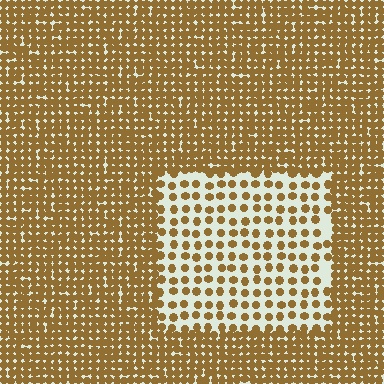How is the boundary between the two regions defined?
The boundary is defined by a change in element density (approximately 2.5x ratio). All elements are the same color, size, and shape.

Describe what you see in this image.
The image contains small brown elements arranged at two different densities. A rectangle-shaped region is visible where the elements are less densely packed than the surrounding area.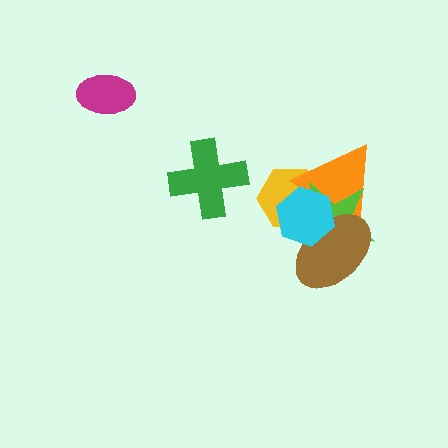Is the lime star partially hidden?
Yes, it is partially covered by another shape.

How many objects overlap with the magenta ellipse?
0 objects overlap with the magenta ellipse.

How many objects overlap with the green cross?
0 objects overlap with the green cross.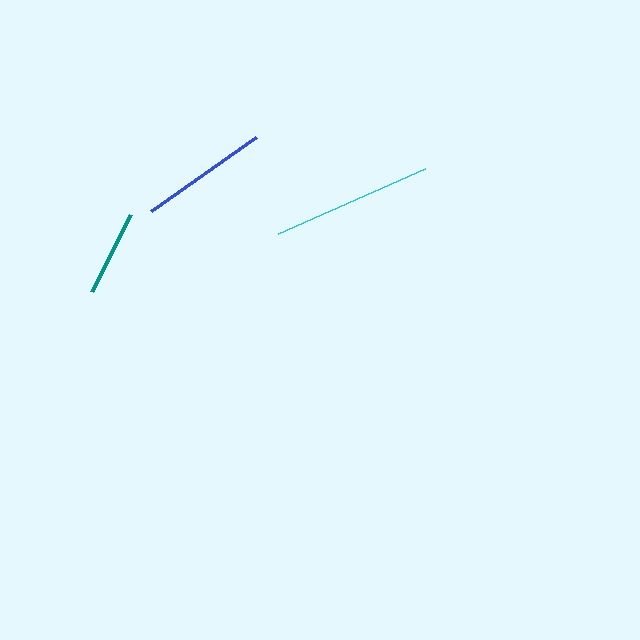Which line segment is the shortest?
The teal line is the shortest at approximately 87 pixels.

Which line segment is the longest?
The cyan line is the longest at approximately 160 pixels.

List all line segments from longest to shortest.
From longest to shortest: cyan, blue, teal.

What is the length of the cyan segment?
The cyan segment is approximately 160 pixels long.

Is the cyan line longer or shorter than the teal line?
The cyan line is longer than the teal line.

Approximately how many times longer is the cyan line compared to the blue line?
The cyan line is approximately 1.2 times the length of the blue line.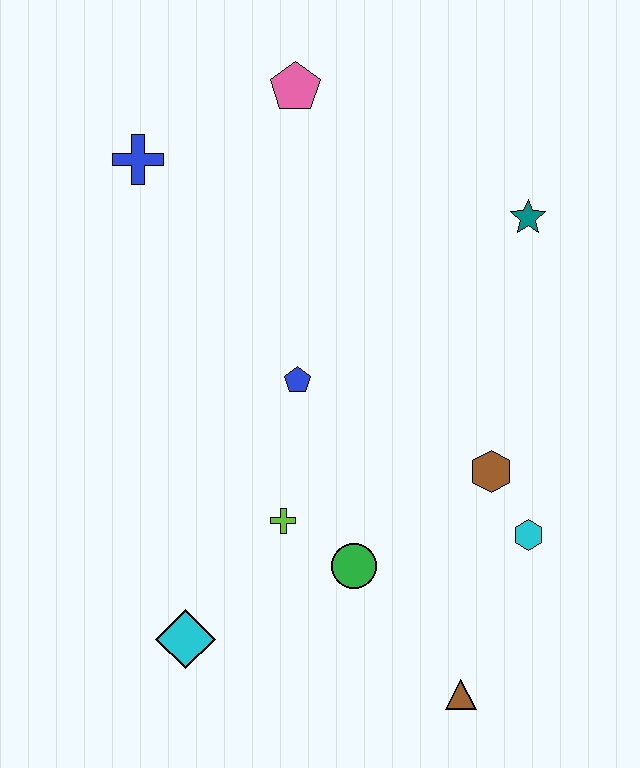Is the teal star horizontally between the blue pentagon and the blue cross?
No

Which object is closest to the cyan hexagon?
The brown hexagon is closest to the cyan hexagon.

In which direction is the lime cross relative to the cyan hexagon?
The lime cross is to the left of the cyan hexagon.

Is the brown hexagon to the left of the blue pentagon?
No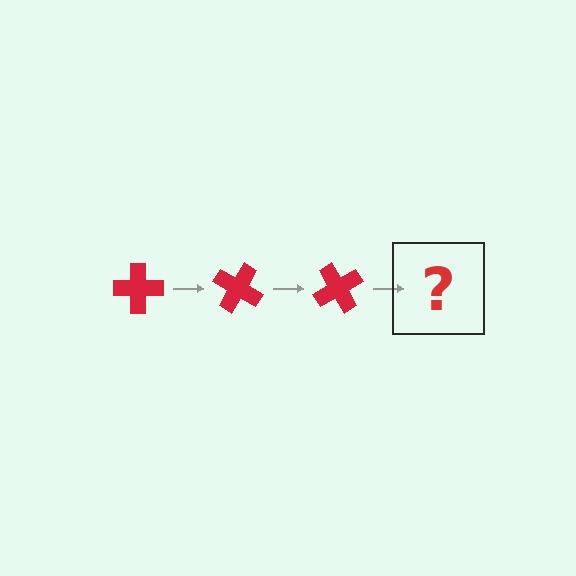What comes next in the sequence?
The next element should be a red cross rotated 90 degrees.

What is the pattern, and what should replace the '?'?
The pattern is that the cross rotates 30 degrees each step. The '?' should be a red cross rotated 90 degrees.